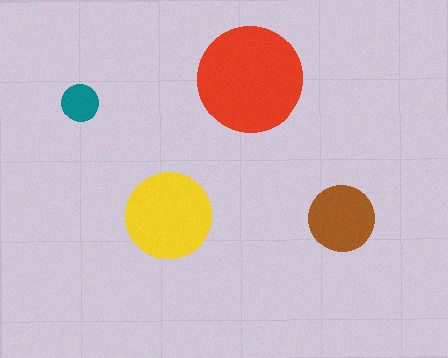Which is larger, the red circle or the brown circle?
The red one.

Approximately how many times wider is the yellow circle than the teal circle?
About 2.5 times wider.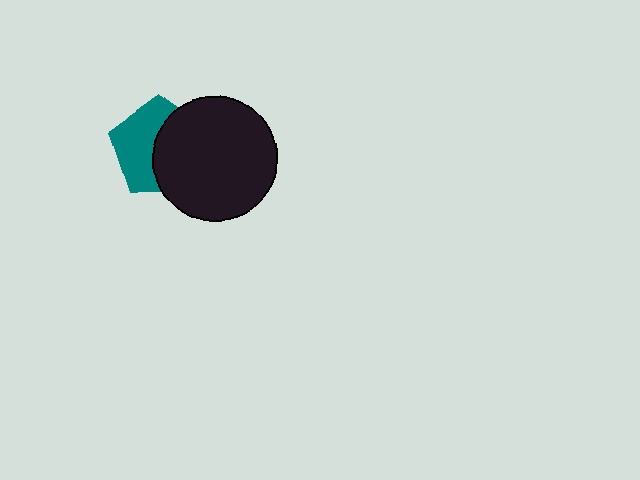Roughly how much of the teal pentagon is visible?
About half of it is visible (roughly 49%).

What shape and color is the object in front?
The object in front is a black circle.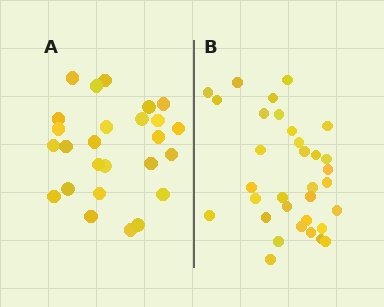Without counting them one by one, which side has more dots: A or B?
Region B (the right region) has more dots.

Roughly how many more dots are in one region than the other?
Region B has roughly 8 or so more dots than region A.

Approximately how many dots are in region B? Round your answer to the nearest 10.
About 30 dots. (The exact count is 33, which rounds to 30.)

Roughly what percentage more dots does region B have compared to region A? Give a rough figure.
About 25% more.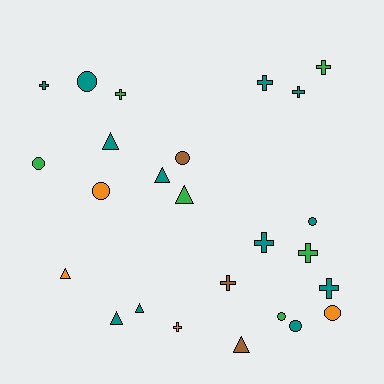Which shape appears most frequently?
Cross, with 10 objects.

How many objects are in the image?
There are 25 objects.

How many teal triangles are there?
There are 4 teal triangles.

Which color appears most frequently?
Teal, with 12 objects.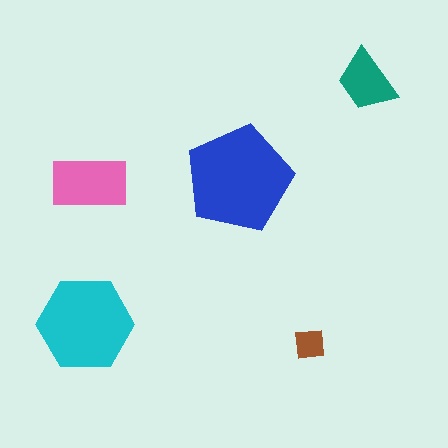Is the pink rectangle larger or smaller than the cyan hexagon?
Smaller.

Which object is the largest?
The blue pentagon.